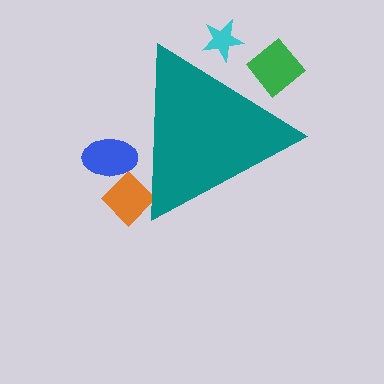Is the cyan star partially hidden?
Yes, the cyan star is partially hidden behind the teal triangle.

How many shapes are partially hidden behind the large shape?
4 shapes are partially hidden.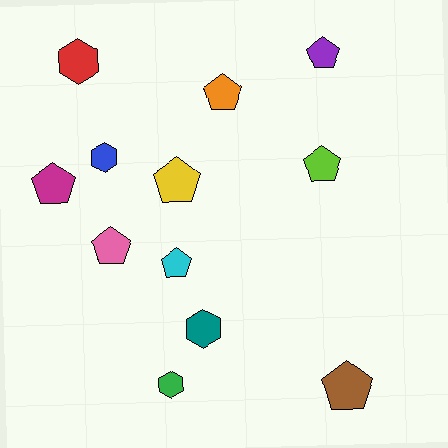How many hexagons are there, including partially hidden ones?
There are 4 hexagons.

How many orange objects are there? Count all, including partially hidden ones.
There is 1 orange object.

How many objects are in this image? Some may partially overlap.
There are 12 objects.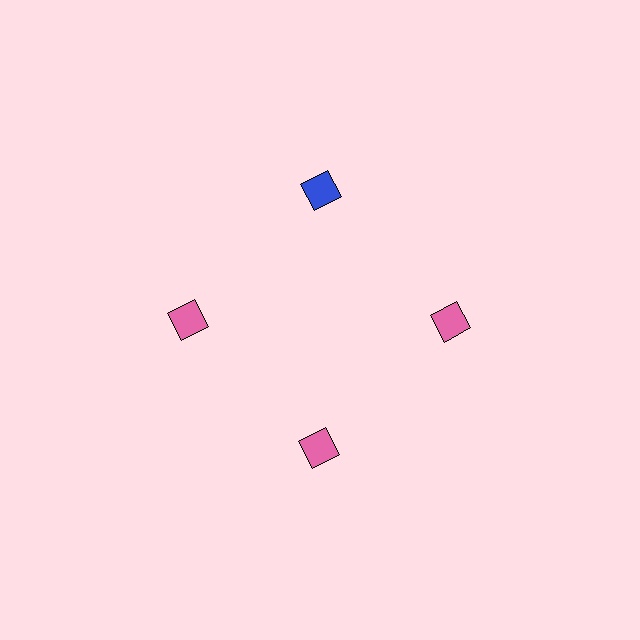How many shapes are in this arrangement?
There are 4 shapes arranged in a ring pattern.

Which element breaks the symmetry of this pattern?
The blue diamond at roughly the 12 o'clock position breaks the symmetry. All other shapes are pink diamonds.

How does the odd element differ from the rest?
It has a different color: blue instead of pink.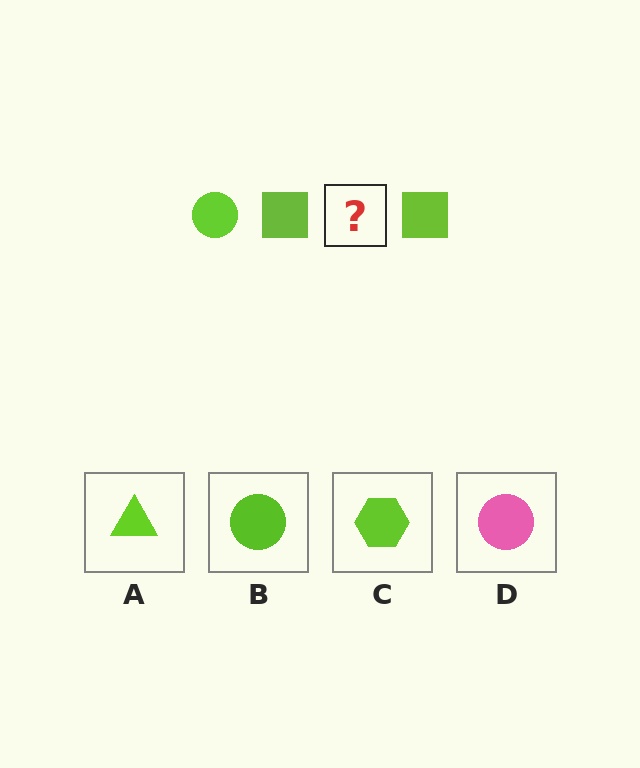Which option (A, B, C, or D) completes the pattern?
B.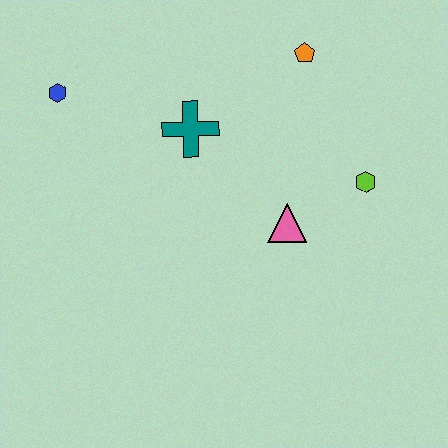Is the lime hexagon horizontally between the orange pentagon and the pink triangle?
No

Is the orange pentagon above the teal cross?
Yes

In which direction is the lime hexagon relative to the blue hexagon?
The lime hexagon is to the right of the blue hexagon.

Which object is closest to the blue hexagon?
The teal cross is closest to the blue hexagon.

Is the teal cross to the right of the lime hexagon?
No